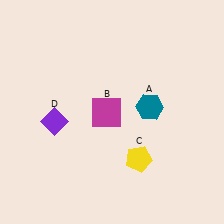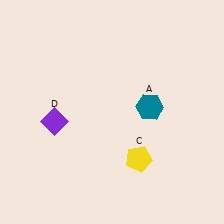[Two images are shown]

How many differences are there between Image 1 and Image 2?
There is 1 difference between the two images.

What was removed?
The magenta square (B) was removed in Image 2.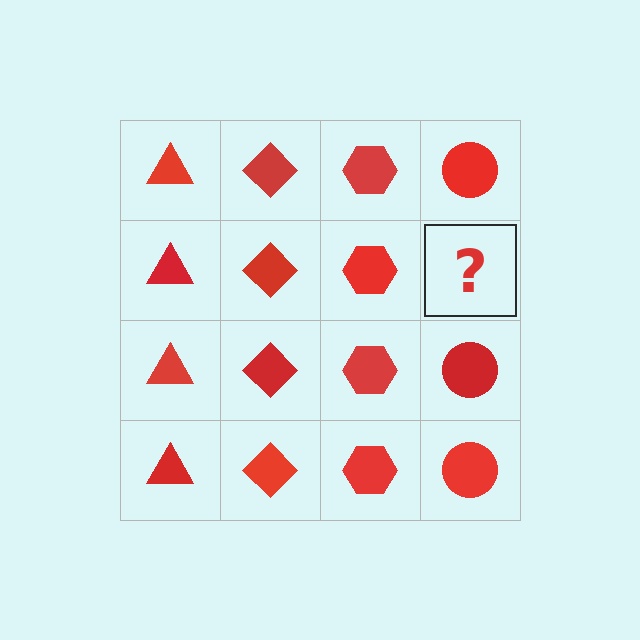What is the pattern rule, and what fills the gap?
The rule is that each column has a consistent shape. The gap should be filled with a red circle.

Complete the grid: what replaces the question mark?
The question mark should be replaced with a red circle.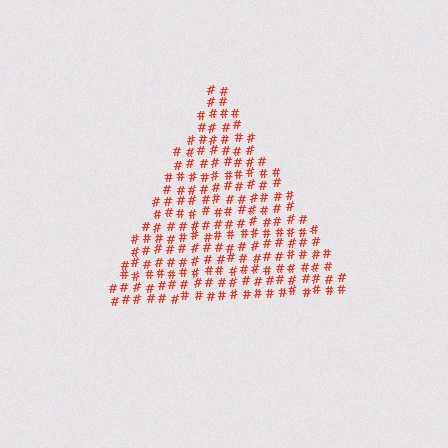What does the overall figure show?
The overall figure shows a triangle.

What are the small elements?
The small elements are hash symbols.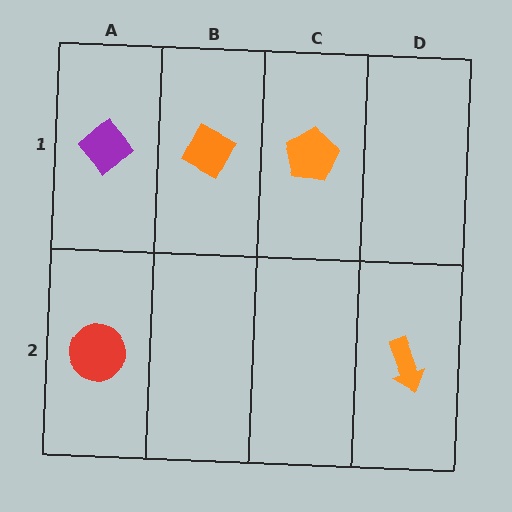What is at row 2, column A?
A red circle.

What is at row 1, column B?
An orange diamond.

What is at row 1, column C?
An orange pentagon.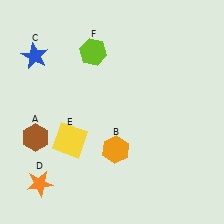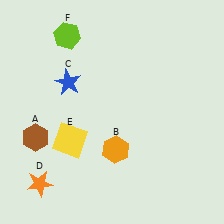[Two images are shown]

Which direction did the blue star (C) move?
The blue star (C) moved right.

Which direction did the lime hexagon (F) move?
The lime hexagon (F) moved left.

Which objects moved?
The objects that moved are: the blue star (C), the lime hexagon (F).